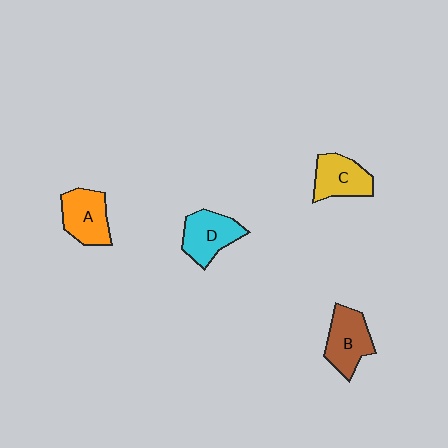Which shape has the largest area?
Shape B (brown).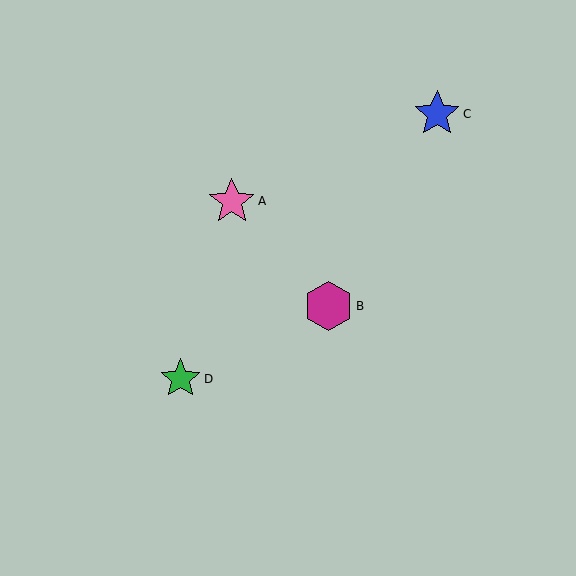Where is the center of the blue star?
The center of the blue star is at (437, 114).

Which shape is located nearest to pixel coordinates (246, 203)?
The pink star (labeled A) at (232, 201) is nearest to that location.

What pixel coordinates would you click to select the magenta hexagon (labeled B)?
Click at (328, 306) to select the magenta hexagon B.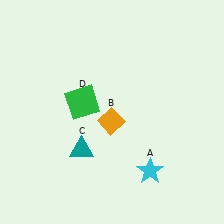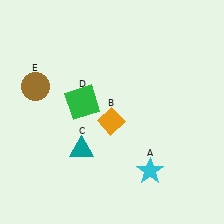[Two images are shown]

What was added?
A brown circle (E) was added in Image 2.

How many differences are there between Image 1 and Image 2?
There is 1 difference between the two images.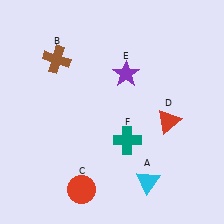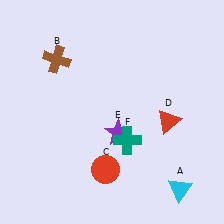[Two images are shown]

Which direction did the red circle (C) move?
The red circle (C) moved right.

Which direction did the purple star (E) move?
The purple star (E) moved down.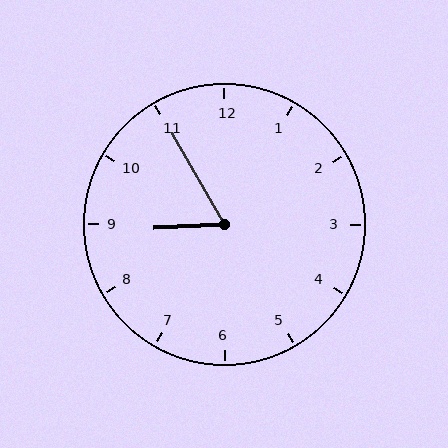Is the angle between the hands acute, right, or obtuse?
It is acute.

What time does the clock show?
8:55.